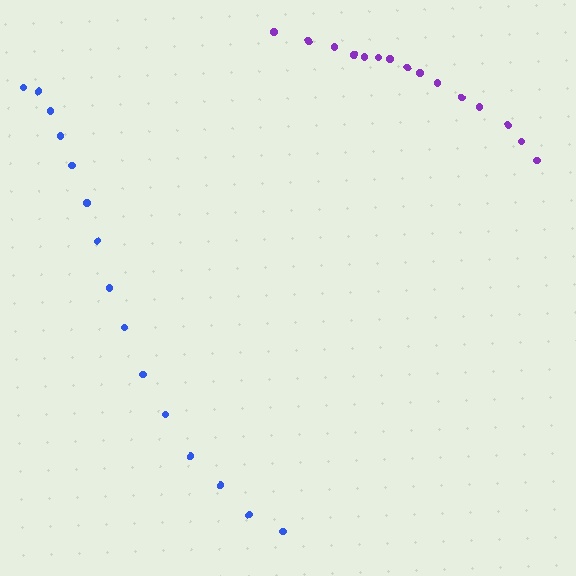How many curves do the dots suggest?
There are 2 distinct paths.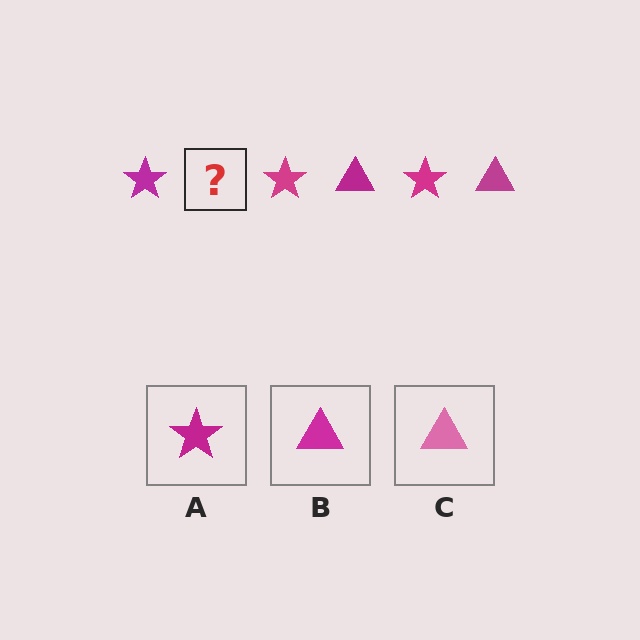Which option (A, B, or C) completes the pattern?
B.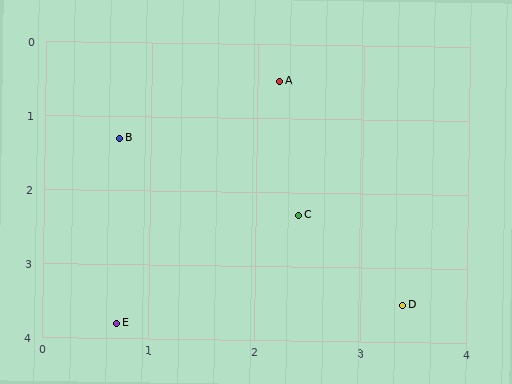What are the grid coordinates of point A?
Point A is at approximately (2.2, 0.5).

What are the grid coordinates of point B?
Point B is at approximately (0.7, 1.3).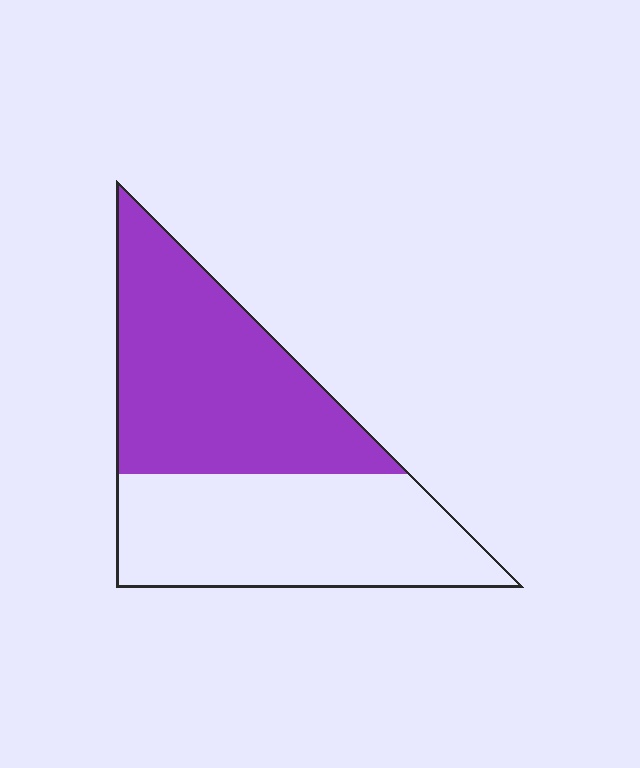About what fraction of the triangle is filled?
About one half (1/2).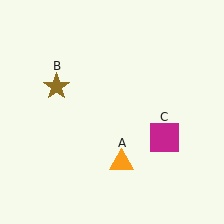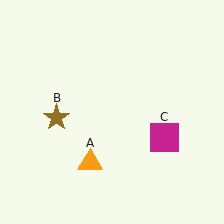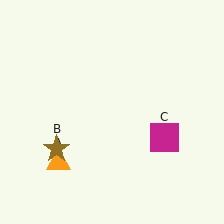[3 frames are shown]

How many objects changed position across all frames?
2 objects changed position: orange triangle (object A), brown star (object B).